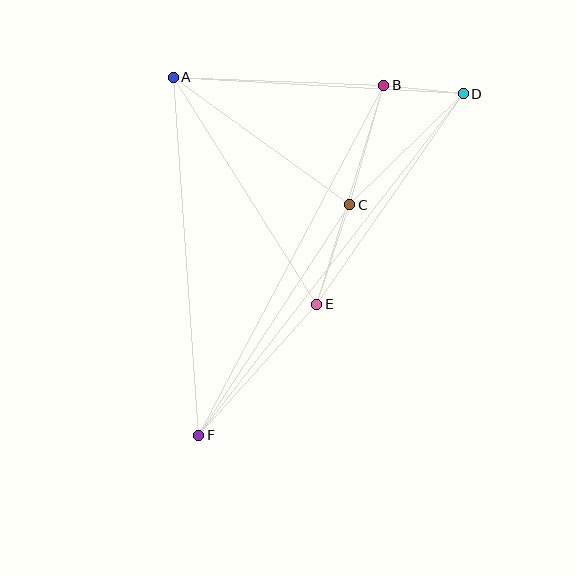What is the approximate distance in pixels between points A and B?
The distance between A and B is approximately 211 pixels.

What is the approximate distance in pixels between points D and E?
The distance between D and E is approximately 256 pixels.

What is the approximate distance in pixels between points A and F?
The distance between A and F is approximately 359 pixels.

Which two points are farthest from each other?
Points D and F are farthest from each other.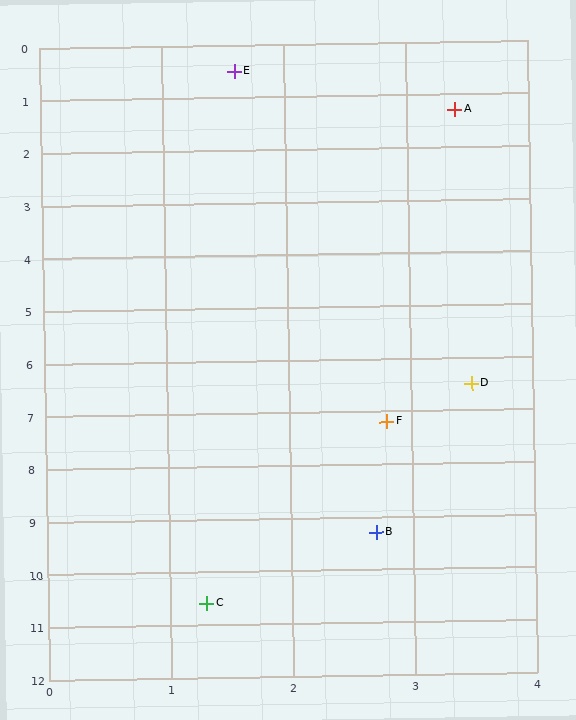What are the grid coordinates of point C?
Point C is at approximately (1.3, 10.6).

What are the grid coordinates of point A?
Point A is at approximately (3.4, 1.3).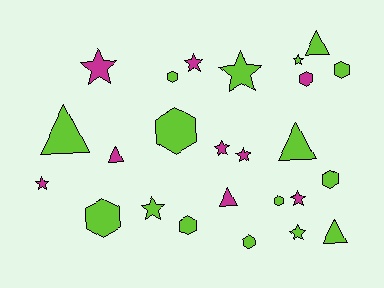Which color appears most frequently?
Lime, with 16 objects.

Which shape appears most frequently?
Star, with 10 objects.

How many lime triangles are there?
There are 4 lime triangles.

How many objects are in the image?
There are 25 objects.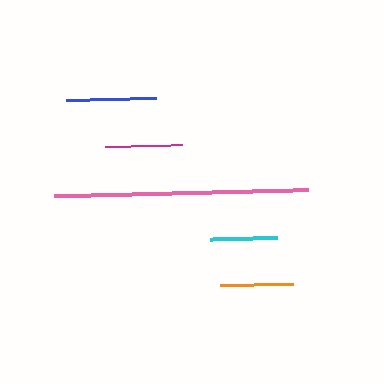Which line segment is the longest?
The pink line is the longest at approximately 254 pixels.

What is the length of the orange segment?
The orange segment is approximately 73 pixels long.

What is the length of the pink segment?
The pink segment is approximately 254 pixels long.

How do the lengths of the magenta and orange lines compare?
The magenta and orange lines are approximately the same length.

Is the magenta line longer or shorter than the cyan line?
The magenta line is longer than the cyan line.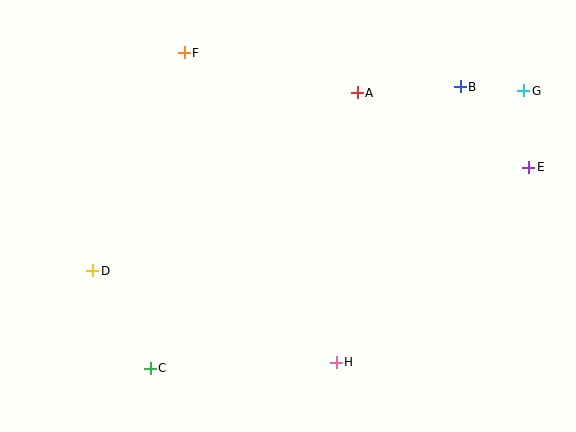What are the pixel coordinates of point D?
Point D is at (93, 271).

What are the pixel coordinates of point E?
Point E is at (529, 167).